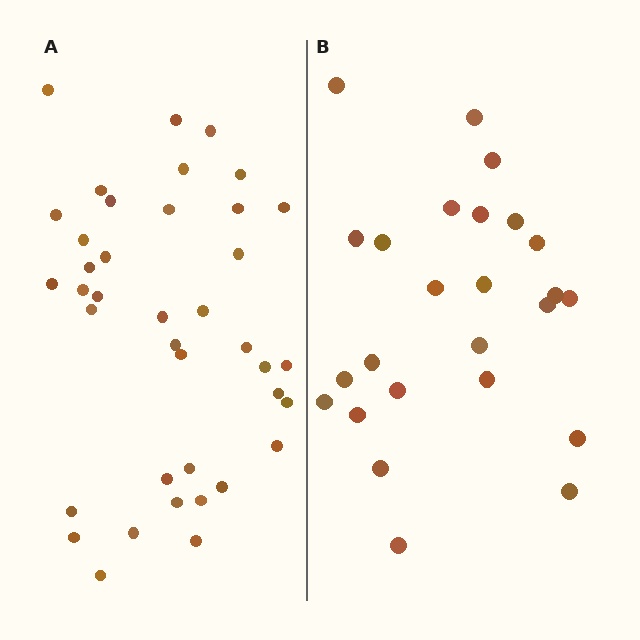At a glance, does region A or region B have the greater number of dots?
Region A (the left region) has more dots.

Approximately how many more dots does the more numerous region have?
Region A has approximately 15 more dots than region B.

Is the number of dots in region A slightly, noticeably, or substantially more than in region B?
Region A has substantially more. The ratio is roughly 1.6 to 1.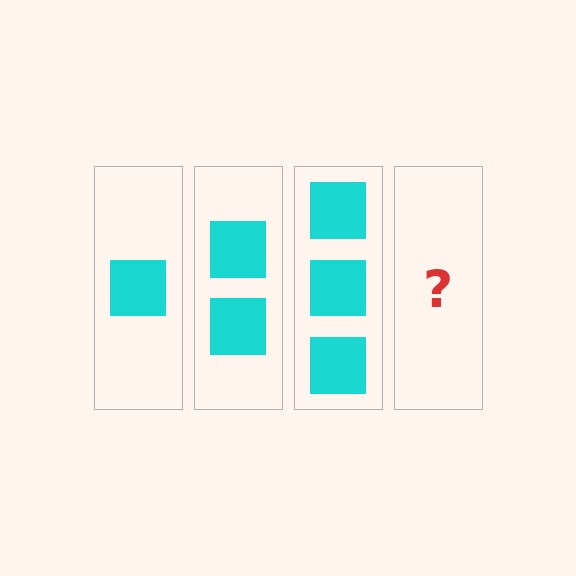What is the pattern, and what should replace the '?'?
The pattern is that each step adds one more square. The '?' should be 4 squares.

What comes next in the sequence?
The next element should be 4 squares.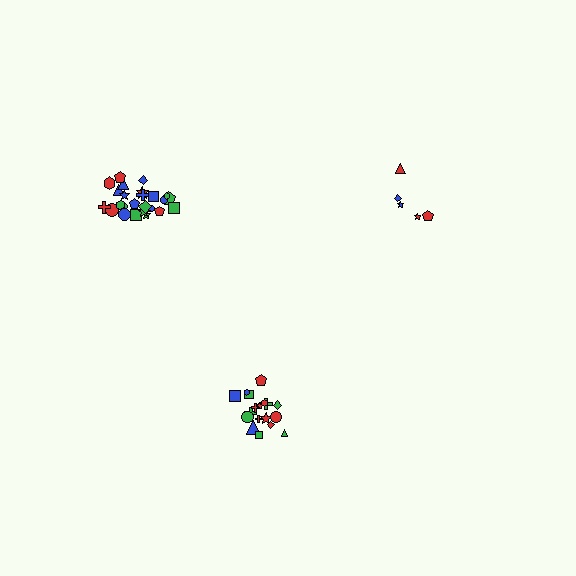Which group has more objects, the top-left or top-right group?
The top-left group.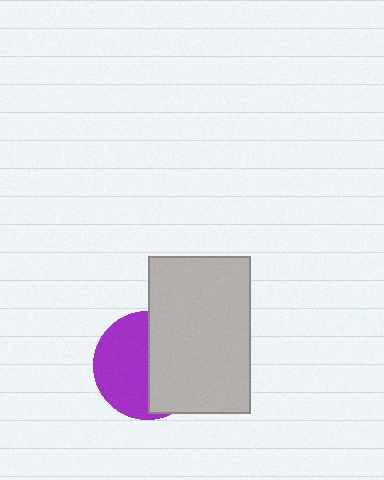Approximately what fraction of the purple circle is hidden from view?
Roughly 49% of the purple circle is hidden behind the light gray rectangle.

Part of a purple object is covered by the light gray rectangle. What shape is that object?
It is a circle.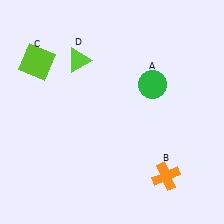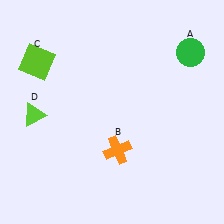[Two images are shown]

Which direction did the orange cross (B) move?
The orange cross (B) moved left.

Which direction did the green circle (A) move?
The green circle (A) moved right.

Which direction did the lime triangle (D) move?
The lime triangle (D) moved down.